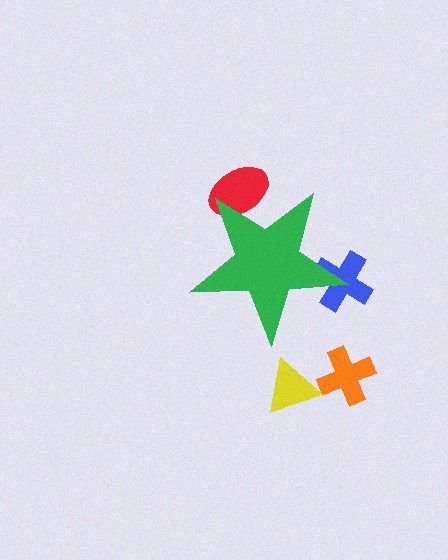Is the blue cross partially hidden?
Yes, the blue cross is partially hidden behind the green star.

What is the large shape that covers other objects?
A green star.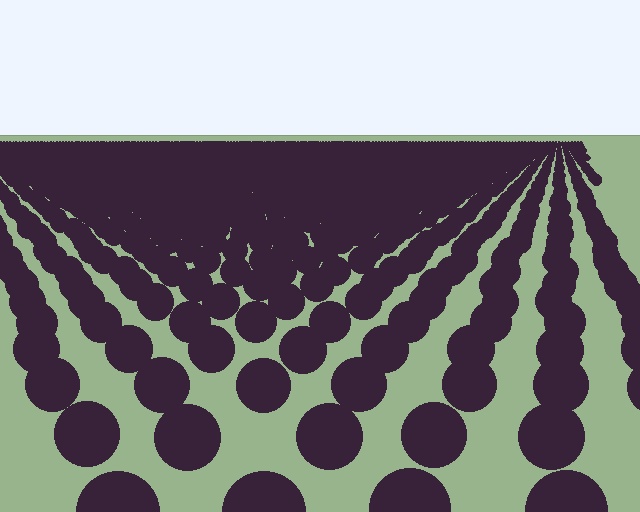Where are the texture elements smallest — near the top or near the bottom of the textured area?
Near the top.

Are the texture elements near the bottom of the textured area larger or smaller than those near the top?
Larger. Near the bottom, elements are closer to the viewer and appear at a bigger on-screen size.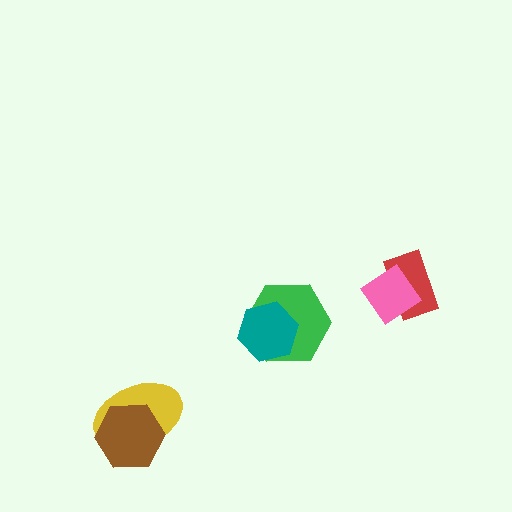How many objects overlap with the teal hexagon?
1 object overlaps with the teal hexagon.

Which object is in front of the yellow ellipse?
The brown hexagon is in front of the yellow ellipse.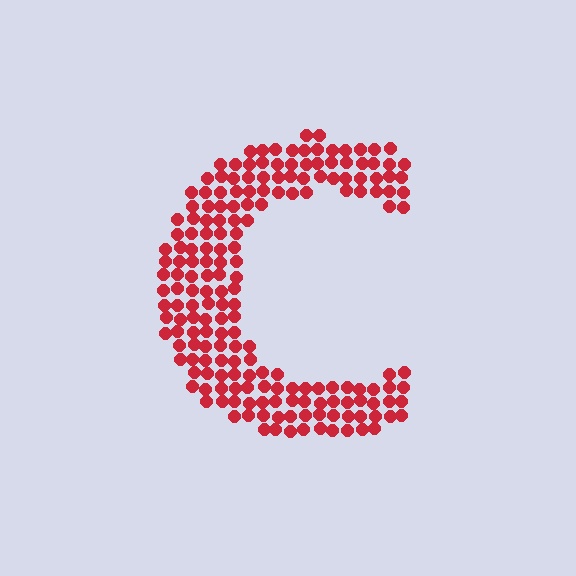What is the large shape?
The large shape is the letter C.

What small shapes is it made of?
It is made of small circles.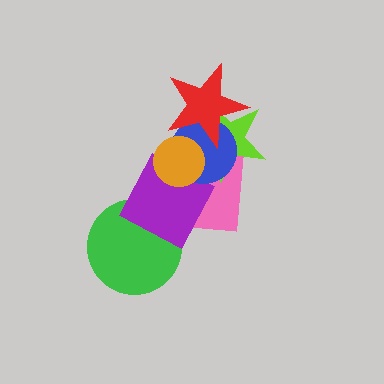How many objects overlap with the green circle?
1 object overlaps with the green circle.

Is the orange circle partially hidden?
No, no other shape covers it.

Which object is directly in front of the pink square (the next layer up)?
The purple square is directly in front of the pink square.